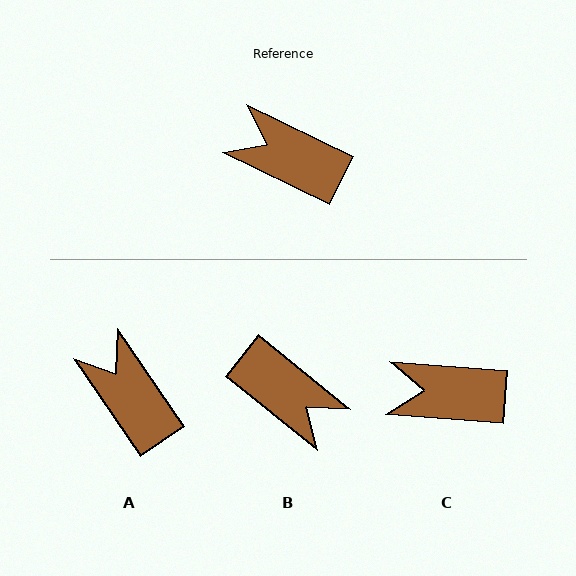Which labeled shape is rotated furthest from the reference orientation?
B, about 167 degrees away.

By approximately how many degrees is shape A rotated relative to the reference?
Approximately 30 degrees clockwise.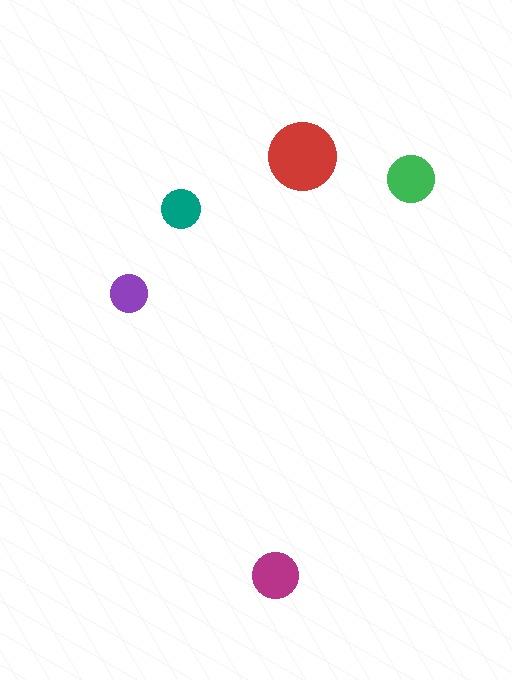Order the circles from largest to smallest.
the red one, the green one, the magenta one, the teal one, the purple one.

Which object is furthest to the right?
The green circle is rightmost.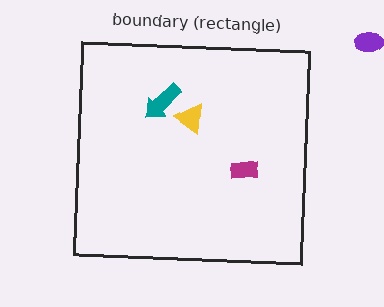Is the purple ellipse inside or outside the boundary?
Outside.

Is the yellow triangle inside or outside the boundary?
Inside.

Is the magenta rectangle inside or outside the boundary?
Inside.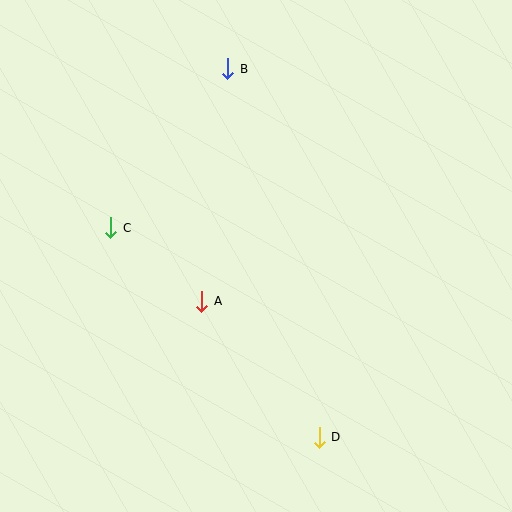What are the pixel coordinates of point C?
Point C is at (111, 228).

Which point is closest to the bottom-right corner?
Point D is closest to the bottom-right corner.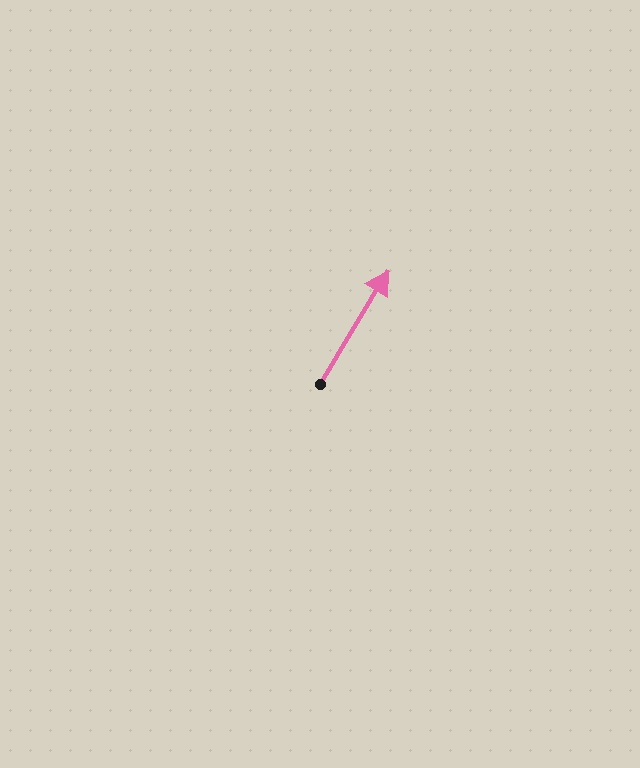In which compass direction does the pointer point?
Northeast.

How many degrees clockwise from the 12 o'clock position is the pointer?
Approximately 31 degrees.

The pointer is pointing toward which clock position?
Roughly 1 o'clock.